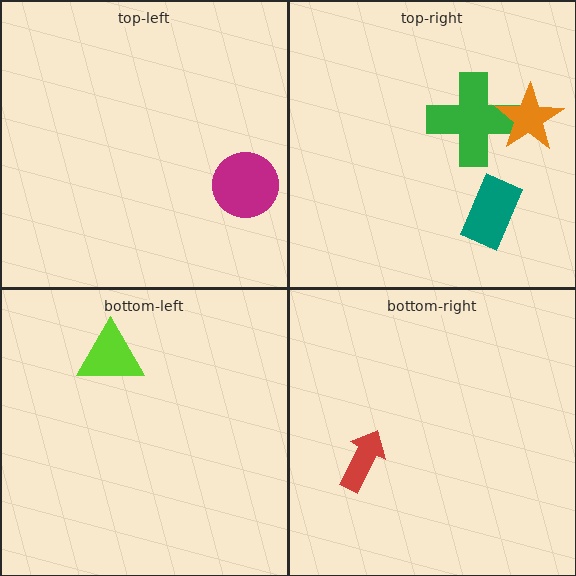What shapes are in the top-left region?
The magenta circle.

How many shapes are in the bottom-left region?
1.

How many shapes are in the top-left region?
1.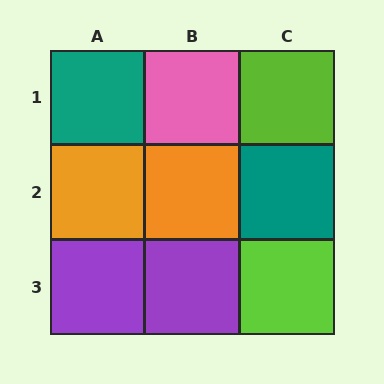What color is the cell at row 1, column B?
Pink.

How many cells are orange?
2 cells are orange.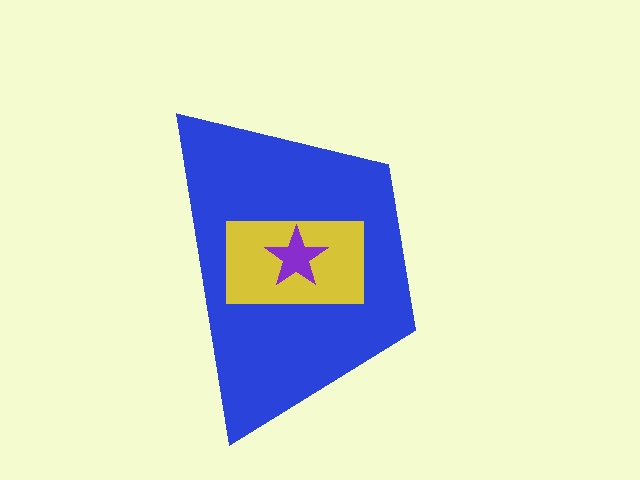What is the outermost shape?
The blue trapezoid.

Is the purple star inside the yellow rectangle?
Yes.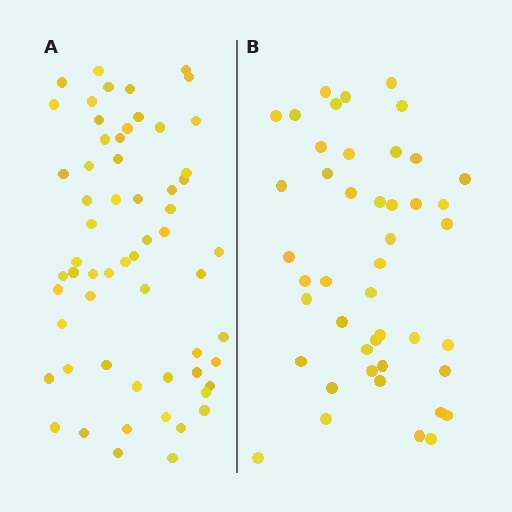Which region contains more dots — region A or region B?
Region A (the left region) has more dots.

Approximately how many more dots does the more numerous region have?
Region A has approximately 15 more dots than region B.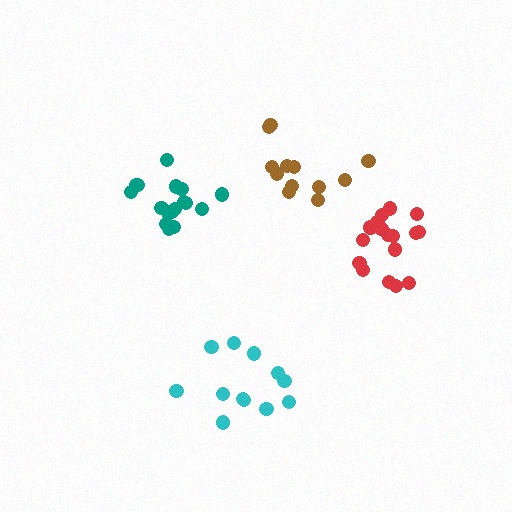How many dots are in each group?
Group 1: 18 dots, Group 2: 12 dots, Group 3: 12 dots, Group 4: 17 dots (59 total).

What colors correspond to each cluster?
The clusters are colored: teal, brown, cyan, red.